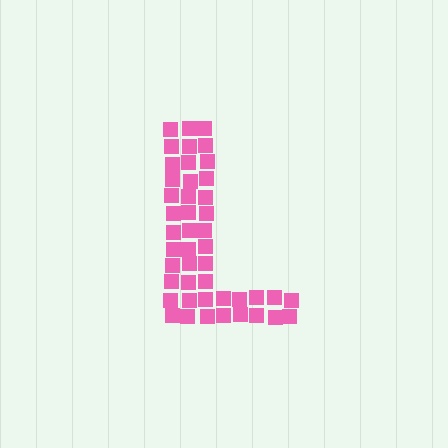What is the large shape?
The large shape is the letter L.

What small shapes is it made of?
It is made of small squares.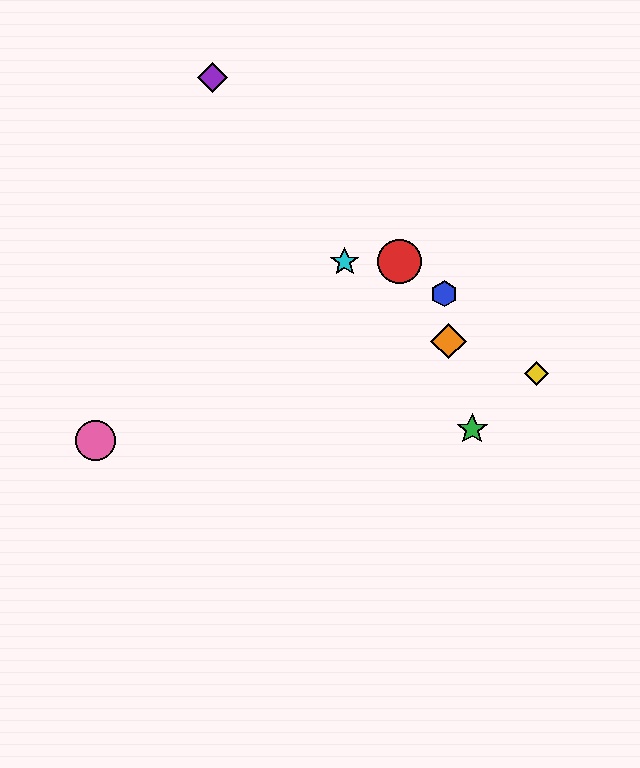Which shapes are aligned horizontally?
The red circle, the cyan star are aligned horizontally.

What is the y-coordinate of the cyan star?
The cyan star is at y≈262.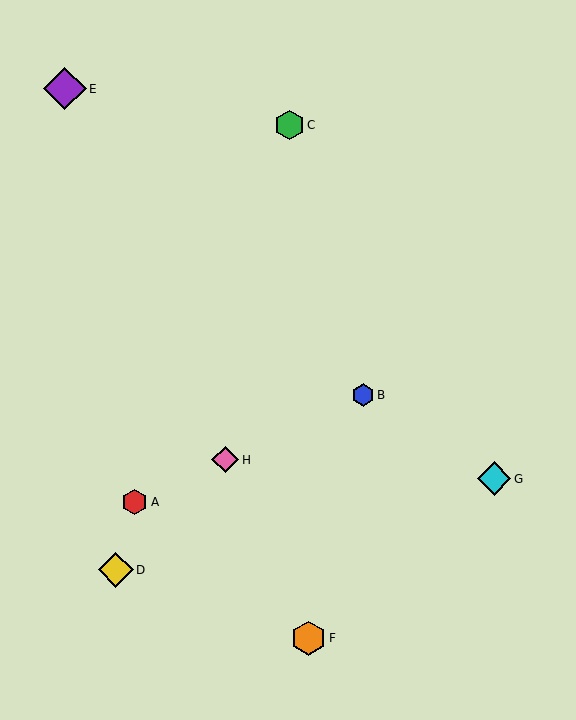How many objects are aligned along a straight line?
3 objects (A, B, H) are aligned along a straight line.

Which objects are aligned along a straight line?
Objects A, B, H are aligned along a straight line.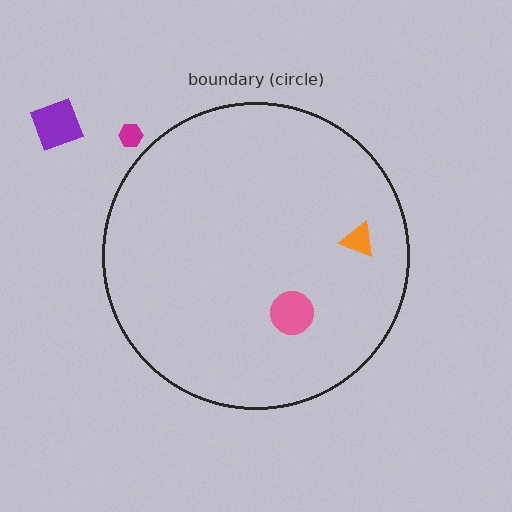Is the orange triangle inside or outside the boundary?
Inside.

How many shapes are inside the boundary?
2 inside, 2 outside.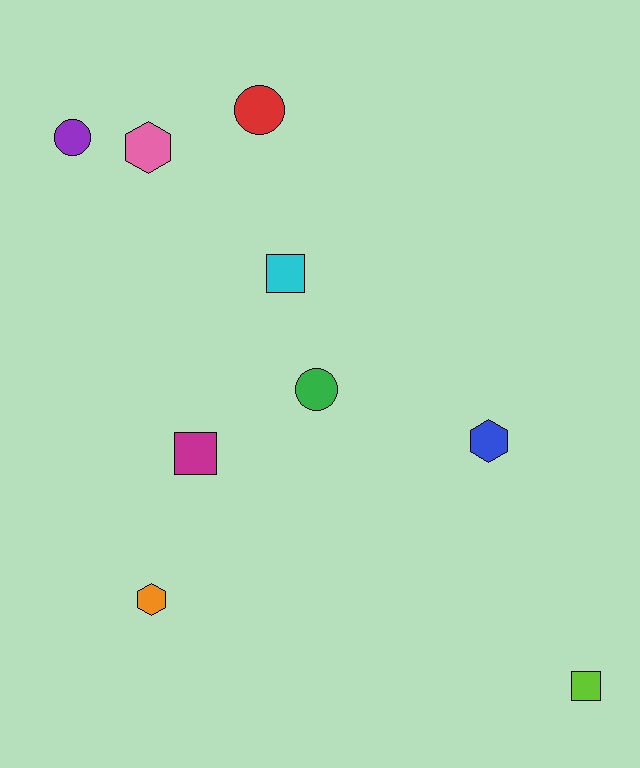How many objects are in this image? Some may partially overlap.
There are 9 objects.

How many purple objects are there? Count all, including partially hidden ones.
There is 1 purple object.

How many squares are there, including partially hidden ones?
There are 3 squares.